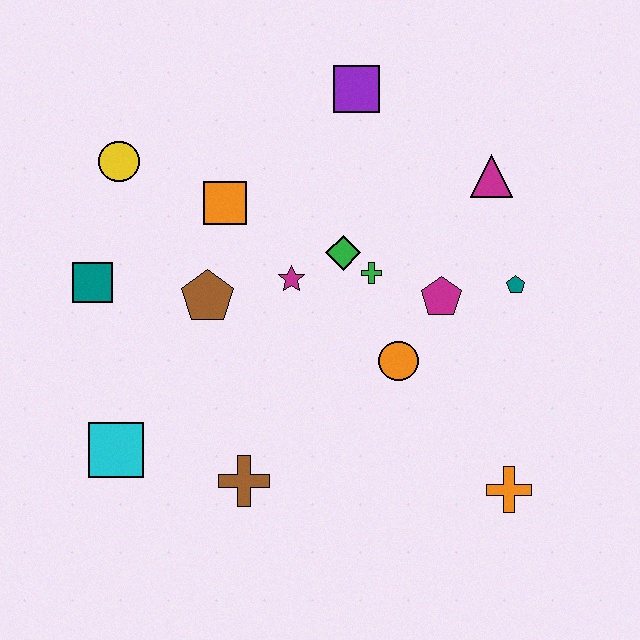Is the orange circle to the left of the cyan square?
No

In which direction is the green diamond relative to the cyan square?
The green diamond is to the right of the cyan square.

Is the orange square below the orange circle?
No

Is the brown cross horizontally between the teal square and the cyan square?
No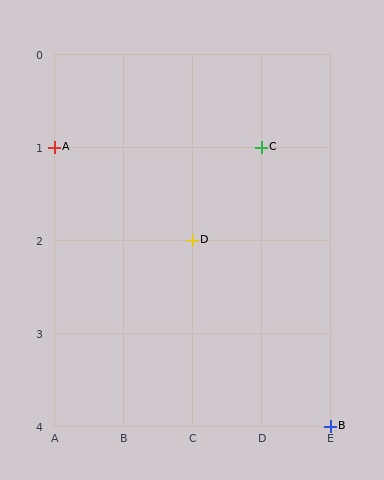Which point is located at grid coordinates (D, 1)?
Point C is at (D, 1).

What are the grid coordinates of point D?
Point D is at grid coordinates (C, 2).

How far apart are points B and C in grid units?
Points B and C are 1 column and 3 rows apart (about 3.2 grid units diagonally).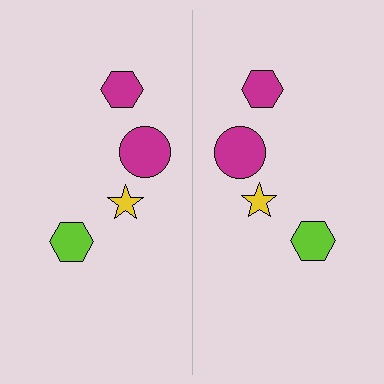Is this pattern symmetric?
Yes, this pattern has bilateral (reflection) symmetry.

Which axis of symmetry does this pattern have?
The pattern has a vertical axis of symmetry running through the center of the image.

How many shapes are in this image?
There are 8 shapes in this image.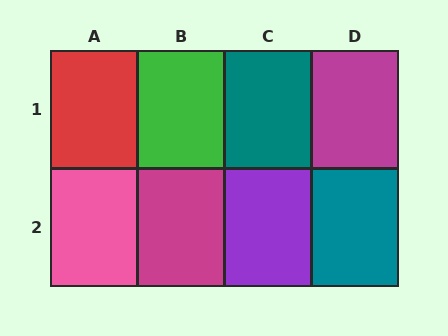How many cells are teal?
2 cells are teal.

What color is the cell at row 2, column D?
Teal.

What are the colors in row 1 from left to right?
Red, green, teal, magenta.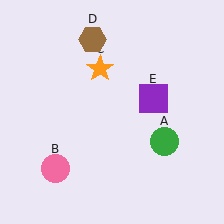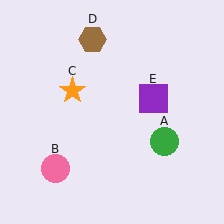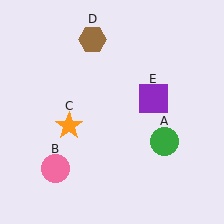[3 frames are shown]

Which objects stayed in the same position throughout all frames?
Green circle (object A) and pink circle (object B) and brown hexagon (object D) and purple square (object E) remained stationary.